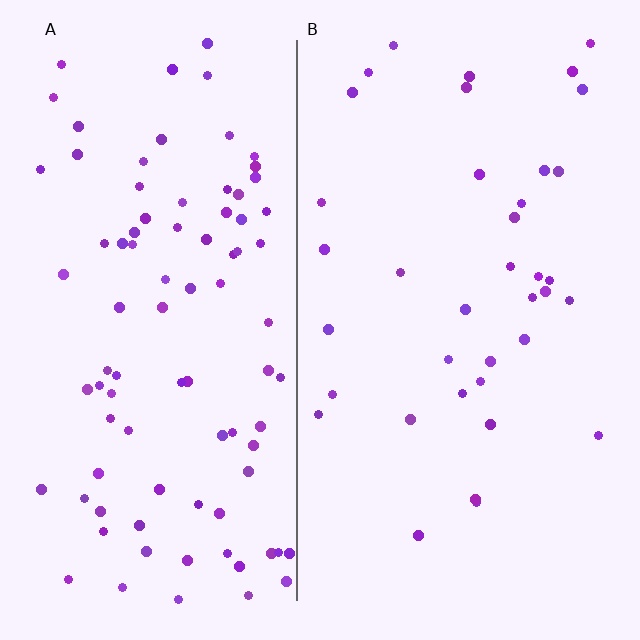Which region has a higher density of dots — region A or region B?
A (the left).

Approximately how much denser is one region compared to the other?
Approximately 2.4× — region A over region B.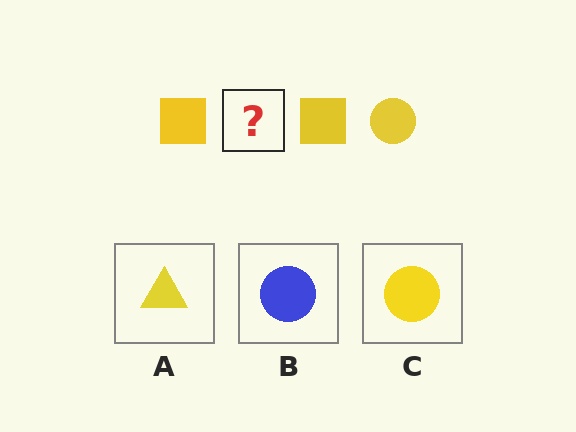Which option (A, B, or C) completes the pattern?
C.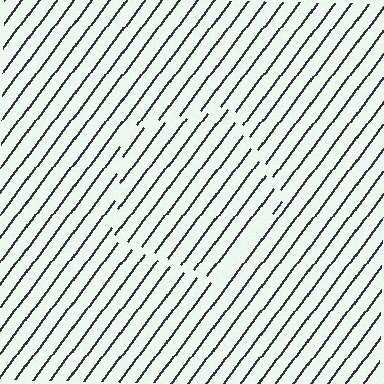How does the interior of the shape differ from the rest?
The interior of the shape contains the same grating, shifted by half a period — the contour is defined by the phase discontinuity where line-ends from the inner and outer gratings abut.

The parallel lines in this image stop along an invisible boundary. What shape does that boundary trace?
An illusory pentagon. The interior of the shape contains the same grating, shifted by half a period — the contour is defined by the phase discontinuity where line-ends from the inner and outer gratings abut.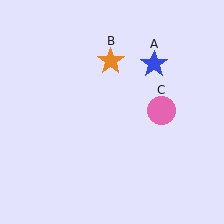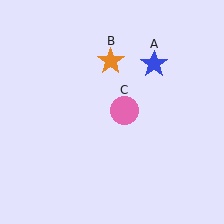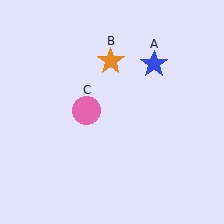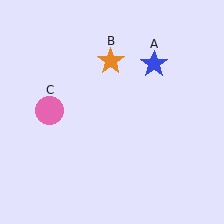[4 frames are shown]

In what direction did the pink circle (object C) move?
The pink circle (object C) moved left.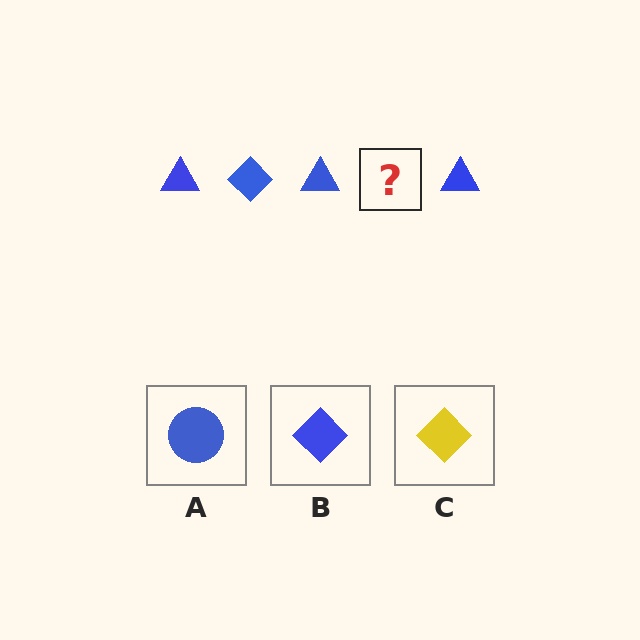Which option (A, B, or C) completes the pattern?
B.